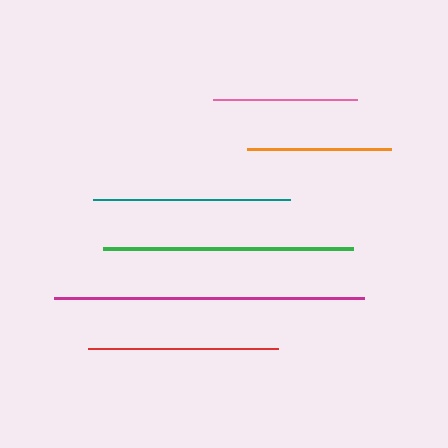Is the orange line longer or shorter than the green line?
The green line is longer than the orange line.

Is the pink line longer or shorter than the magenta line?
The magenta line is longer than the pink line.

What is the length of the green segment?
The green segment is approximately 250 pixels long.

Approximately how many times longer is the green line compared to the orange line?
The green line is approximately 1.7 times the length of the orange line.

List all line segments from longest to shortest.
From longest to shortest: magenta, green, teal, red, orange, pink.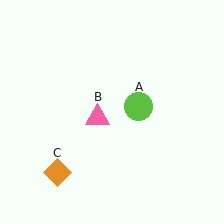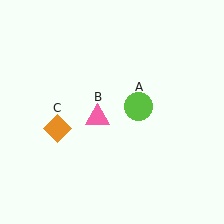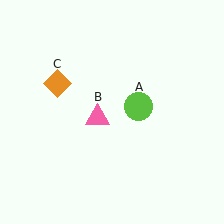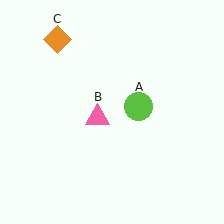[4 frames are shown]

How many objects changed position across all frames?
1 object changed position: orange diamond (object C).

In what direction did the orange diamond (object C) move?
The orange diamond (object C) moved up.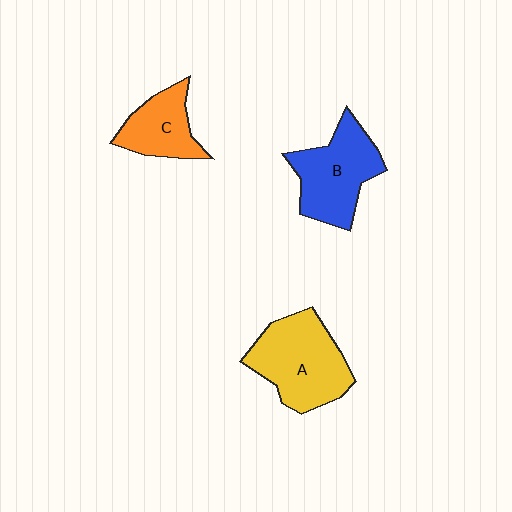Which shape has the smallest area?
Shape C (orange).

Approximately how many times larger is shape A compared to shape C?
Approximately 1.7 times.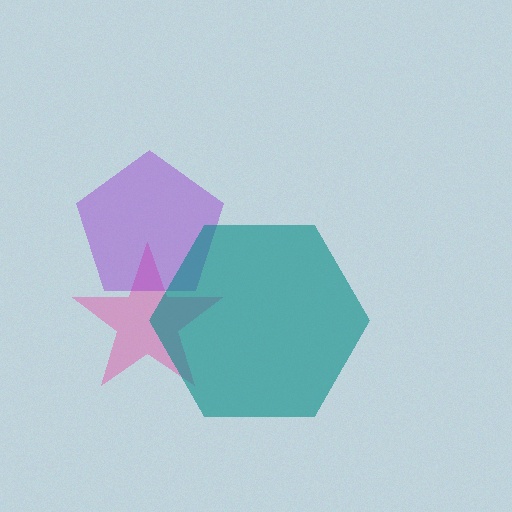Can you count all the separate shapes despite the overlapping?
Yes, there are 3 separate shapes.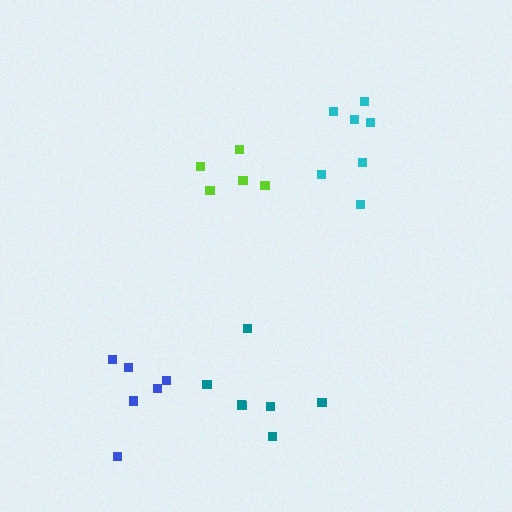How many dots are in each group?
Group 1: 7 dots, Group 2: 5 dots, Group 3: 6 dots, Group 4: 7 dots (25 total).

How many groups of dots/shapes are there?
There are 4 groups.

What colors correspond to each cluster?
The clusters are colored: cyan, lime, blue, teal.